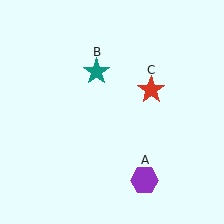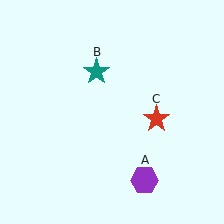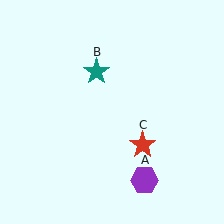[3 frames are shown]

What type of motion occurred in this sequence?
The red star (object C) rotated clockwise around the center of the scene.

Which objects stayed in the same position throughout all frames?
Purple hexagon (object A) and teal star (object B) remained stationary.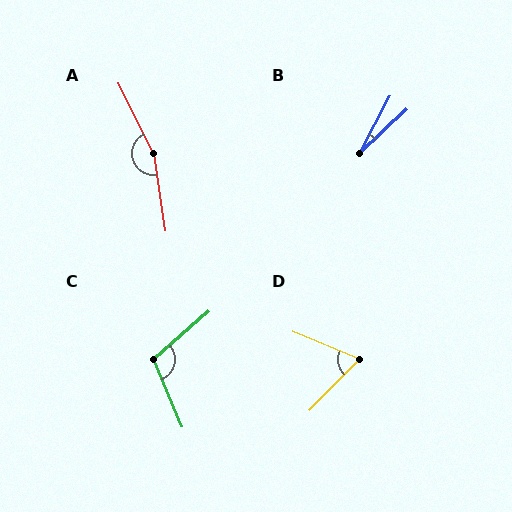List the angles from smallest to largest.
B (19°), D (68°), C (108°), A (163°).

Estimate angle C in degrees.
Approximately 108 degrees.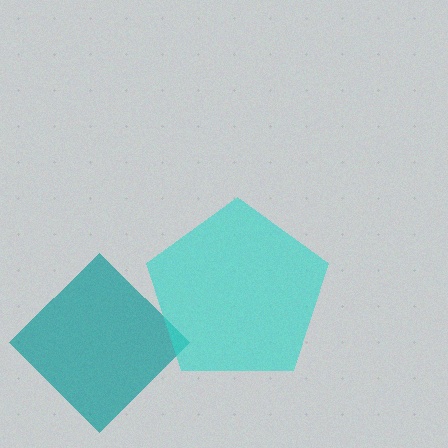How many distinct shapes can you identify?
There are 2 distinct shapes: a teal diamond, a cyan pentagon.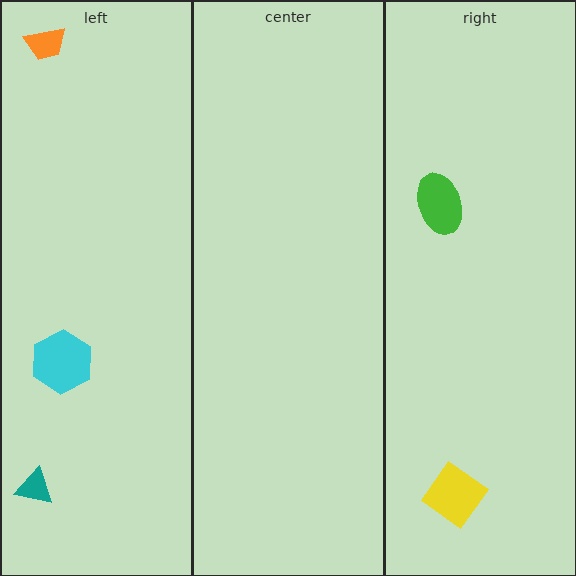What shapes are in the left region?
The orange trapezoid, the teal triangle, the cyan hexagon.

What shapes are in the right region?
The green ellipse, the yellow diamond.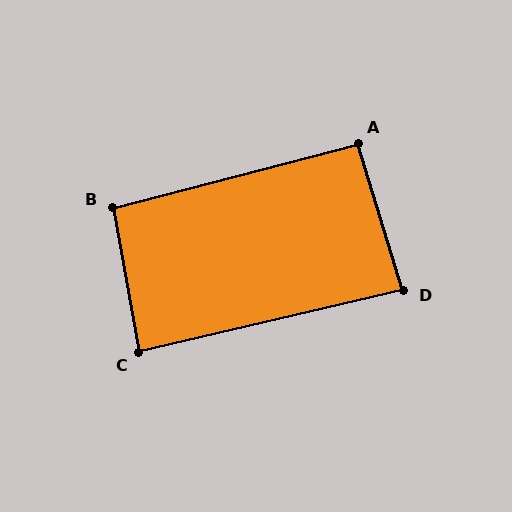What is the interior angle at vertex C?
Approximately 87 degrees (approximately right).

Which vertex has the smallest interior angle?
D, at approximately 86 degrees.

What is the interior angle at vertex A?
Approximately 93 degrees (approximately right).